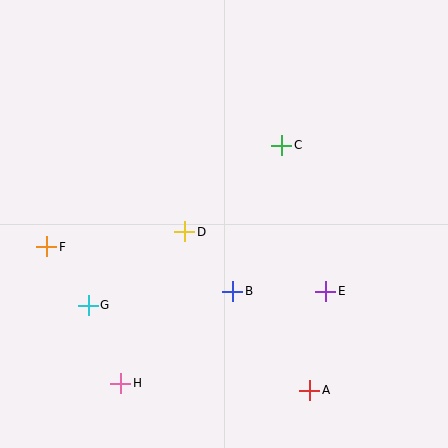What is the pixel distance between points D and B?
The distance between D and B is 76 pixels.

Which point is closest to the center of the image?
Point D at (185, 232) is closest to the center.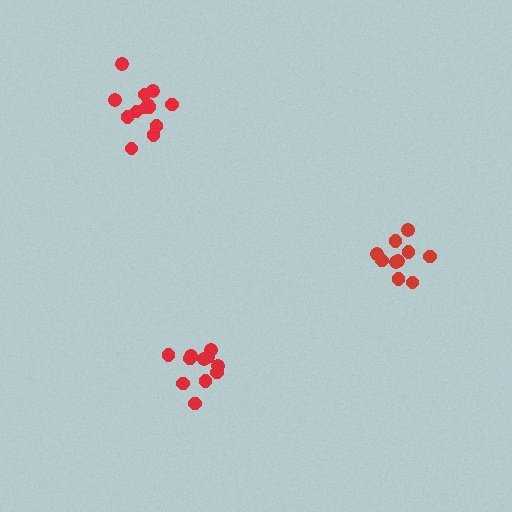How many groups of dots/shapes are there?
There are 3 groups.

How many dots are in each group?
Group 1: 10 dots, Group 2: 11 dots, Group 3: 13 dots (34 total).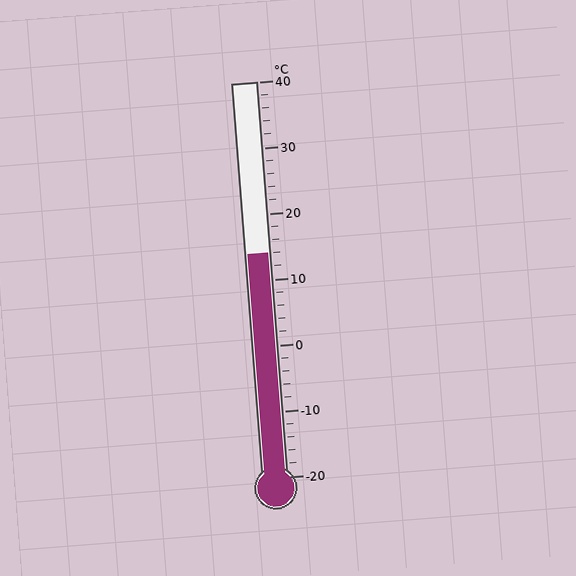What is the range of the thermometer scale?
The thermometer scale ranges from -20°C to 40°C.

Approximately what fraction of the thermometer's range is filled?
The thermometer is filled to approximately 55% of its range.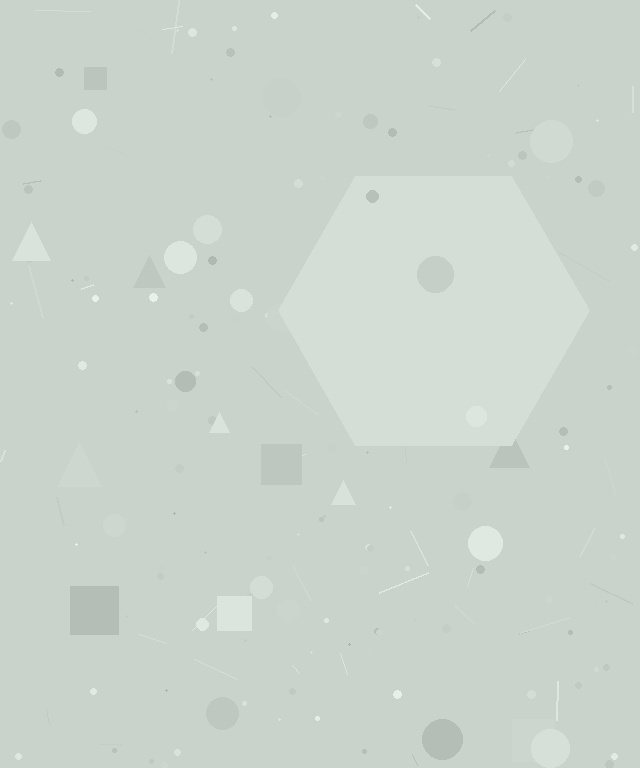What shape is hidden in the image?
A hexagon is hidden in the image.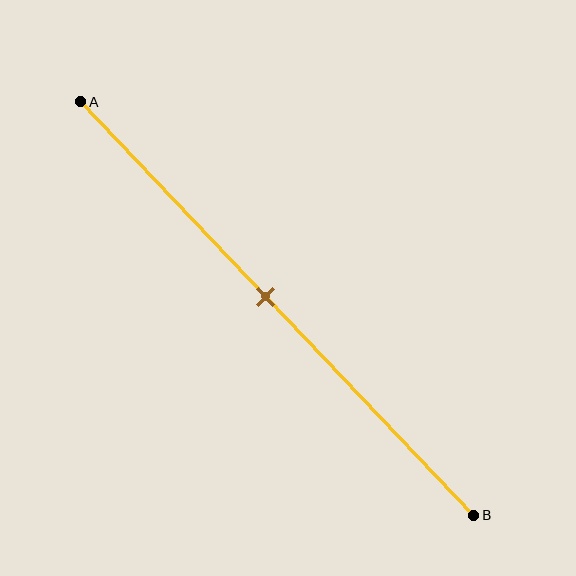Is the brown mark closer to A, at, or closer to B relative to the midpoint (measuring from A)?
The brown mark is approximately at the midpoint of segment AB.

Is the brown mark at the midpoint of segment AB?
Yes, the mark is approximately at the midpoint.